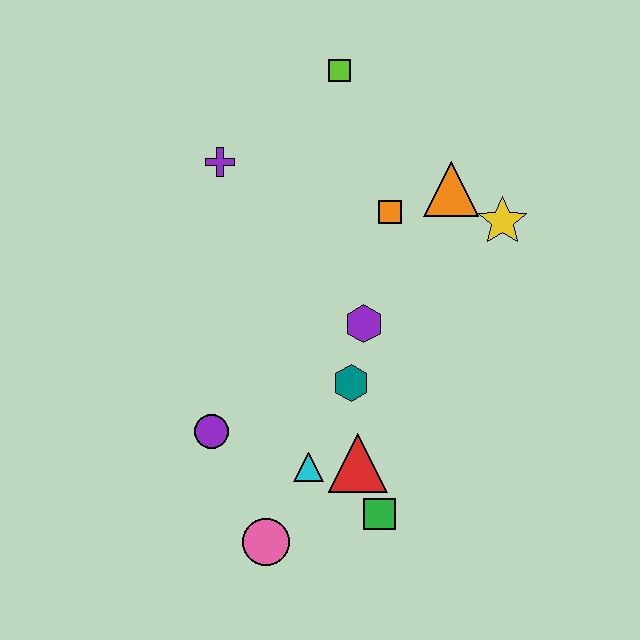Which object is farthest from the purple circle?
The lime square is farthest from the purple circle.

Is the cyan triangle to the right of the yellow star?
No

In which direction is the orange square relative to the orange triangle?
The orange square is to the left of the orange triangle.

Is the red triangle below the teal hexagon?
Yes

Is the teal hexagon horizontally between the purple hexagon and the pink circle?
Yes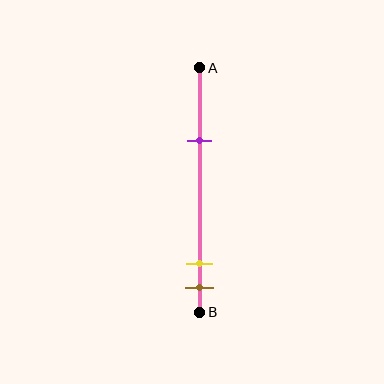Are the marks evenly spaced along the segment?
No, the marks are not evenly spaced.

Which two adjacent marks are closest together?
The yellow and brown marks are the closest adjacent pair.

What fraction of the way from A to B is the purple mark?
The purple mark is approximately 30% (0.3) of the way from A to B.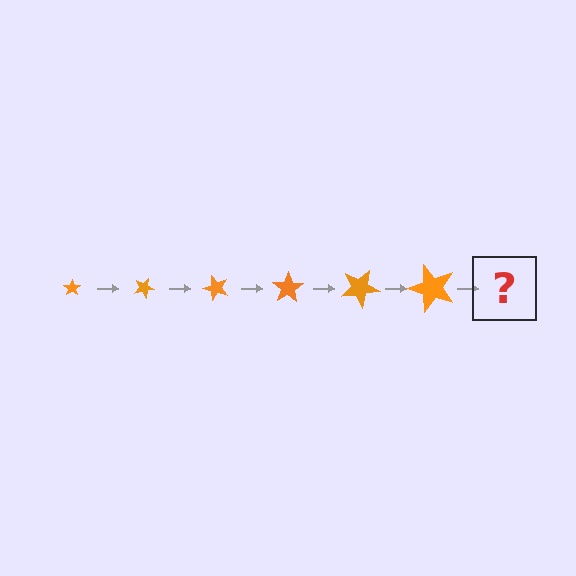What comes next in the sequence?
The next element should be a star, larger than the previous one and rotated 150 degrees from the start.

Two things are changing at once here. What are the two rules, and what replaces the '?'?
The two rules are that the star grows larger each step and it rotates 25 degrees each step. The '?' should be a star, larger than the previous one and rotated 150 degrees from the start.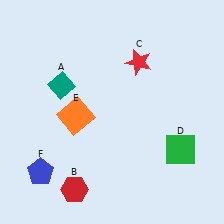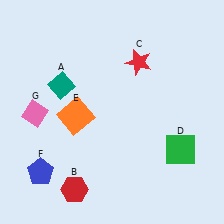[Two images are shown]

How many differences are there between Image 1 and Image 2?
There is 1 difference between the two images.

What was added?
A pink diamond (G) was added in Image 2.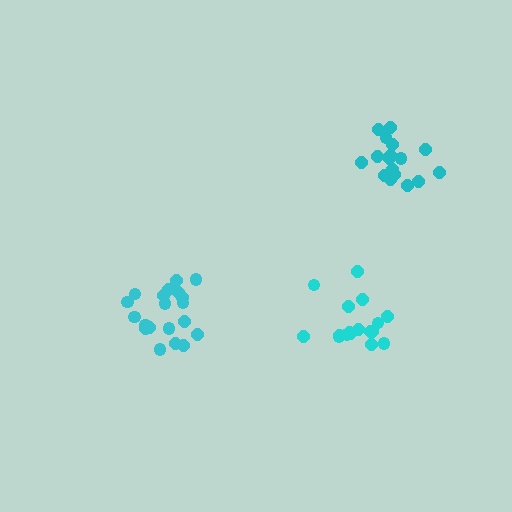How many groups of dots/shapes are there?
There are 3 groups.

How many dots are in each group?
Group 1: 18 dots, Group 2: 20 dots, Group 3: 17 dots (55 total).